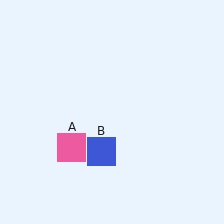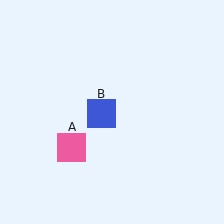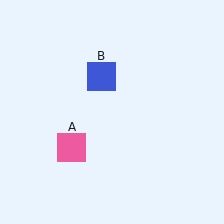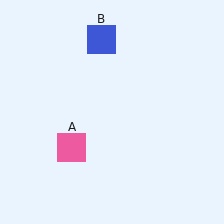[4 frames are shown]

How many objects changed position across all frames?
1 object changed position: blue square (object B).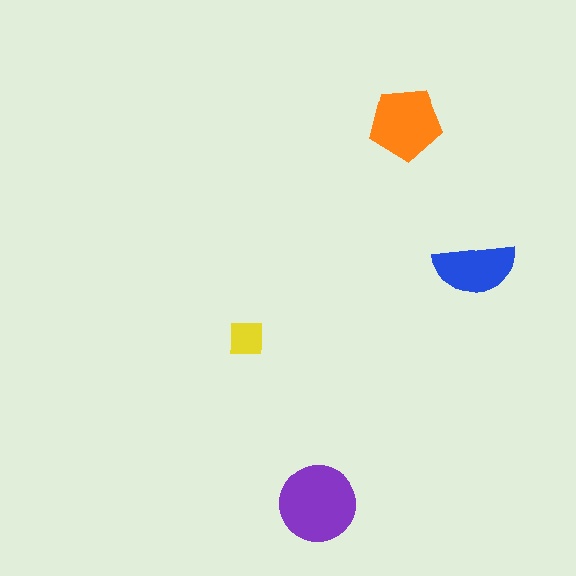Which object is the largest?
The purple circle.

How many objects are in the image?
There are 4 objects in the image.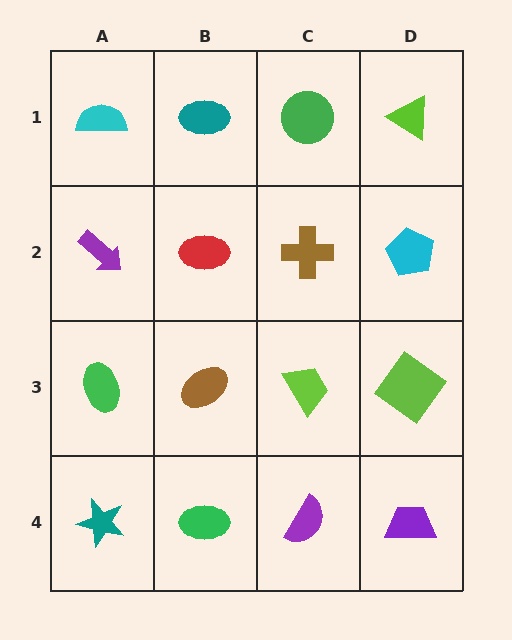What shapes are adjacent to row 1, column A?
A purple arrow (row 2, column A), a teal ellipse (row 1, column B).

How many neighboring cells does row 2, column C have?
4.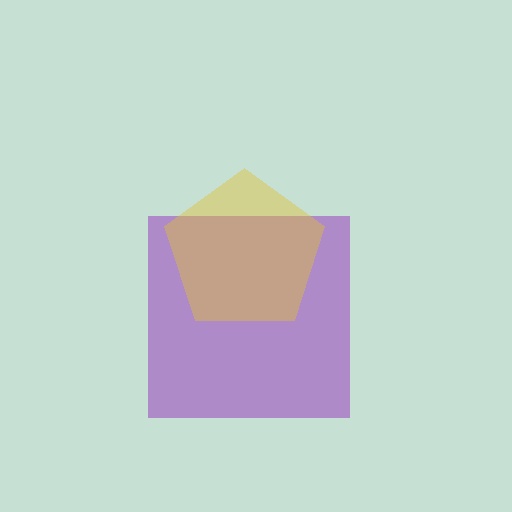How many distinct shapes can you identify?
There are 2 distinct shapes: a purple square, a yellow pentagon.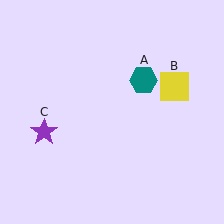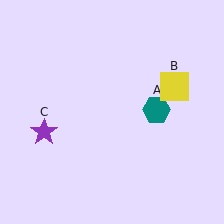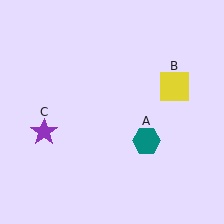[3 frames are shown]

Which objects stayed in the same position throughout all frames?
Yellow square (object B) and purple star (object C) remained stationary.